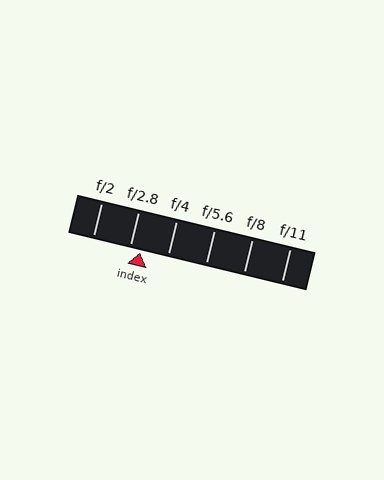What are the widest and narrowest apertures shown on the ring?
The widest aperture shown is f/2 and the narrowest is f/11.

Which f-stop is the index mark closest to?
The index mark is closest to f/2.8.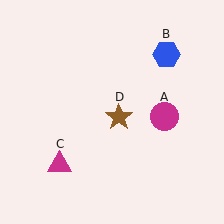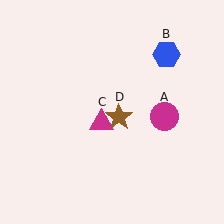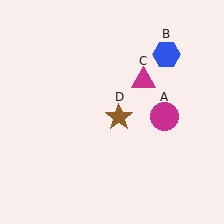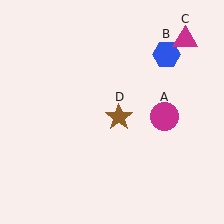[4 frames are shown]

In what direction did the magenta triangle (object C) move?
The magenta triangle (object C) moved up and to the right.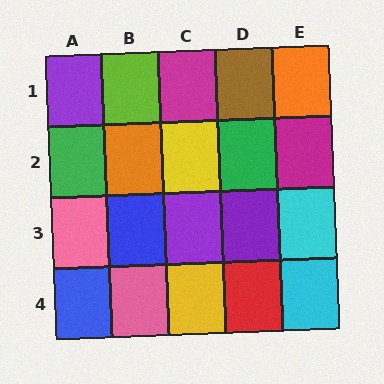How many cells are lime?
1 cell is lime.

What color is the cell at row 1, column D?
Brown.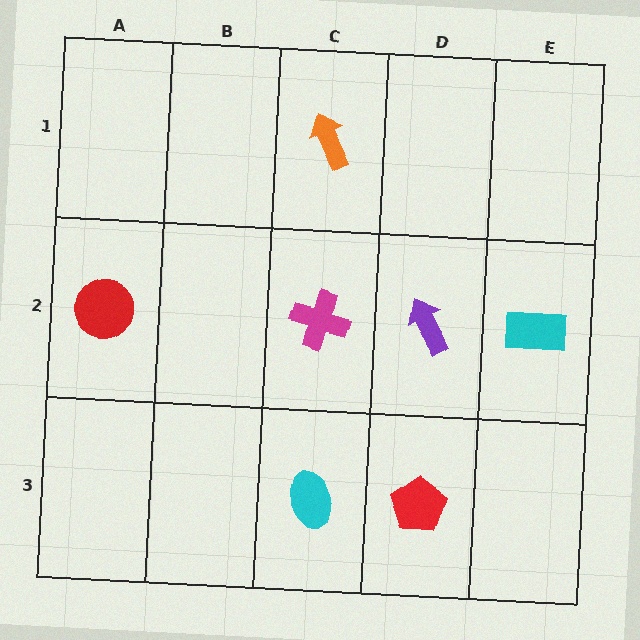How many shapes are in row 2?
4 shapes.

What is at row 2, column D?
A purple arrow.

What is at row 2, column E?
A cyan rectangle.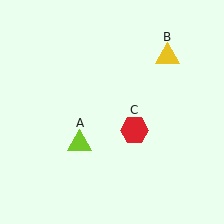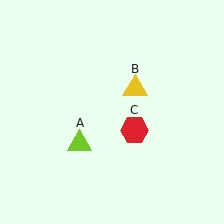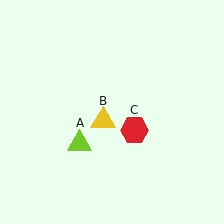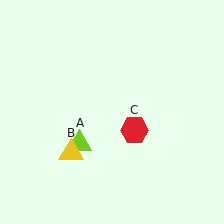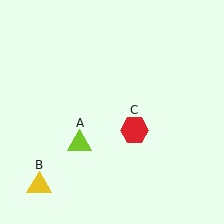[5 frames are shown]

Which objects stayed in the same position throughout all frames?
Lime triangle (object A) and red hexagon (object C) remained stationary.